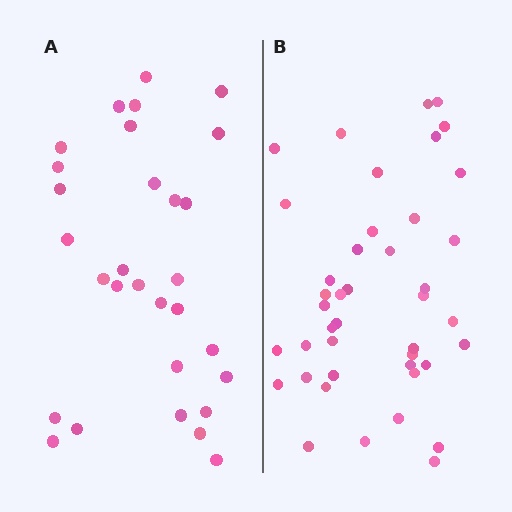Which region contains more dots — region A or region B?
Region B (the right region) has more dots.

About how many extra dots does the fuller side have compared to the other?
Region B has roughly 12 or so more dots than region A.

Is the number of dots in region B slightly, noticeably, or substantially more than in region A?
Region B has noticeably more, but not dramatically so. The ratio is roughly 1.4 to 1.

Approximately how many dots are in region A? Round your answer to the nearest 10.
About 30 dots.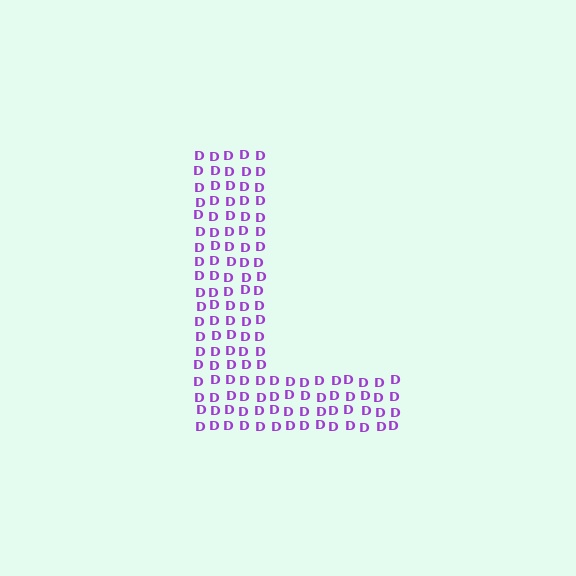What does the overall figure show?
The overall figure shows the letter L.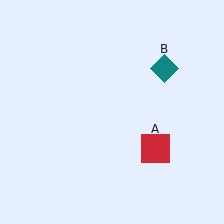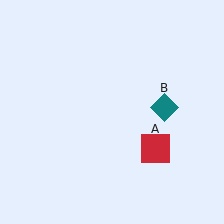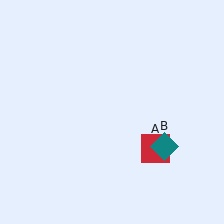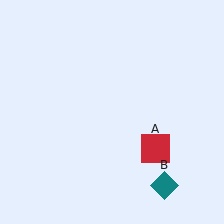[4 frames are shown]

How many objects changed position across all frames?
1 object changed position: teal diamond (object B).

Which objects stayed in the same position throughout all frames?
Red square (object A) remained stationary.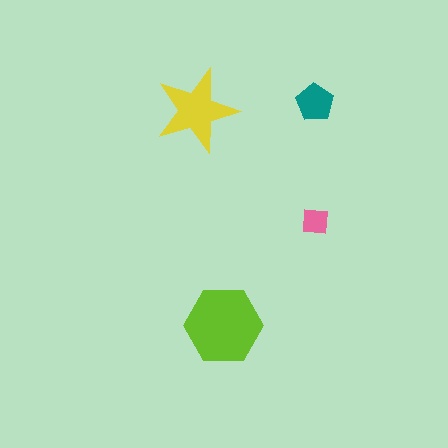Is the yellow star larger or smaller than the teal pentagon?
Larger.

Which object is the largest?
The lime hexagon.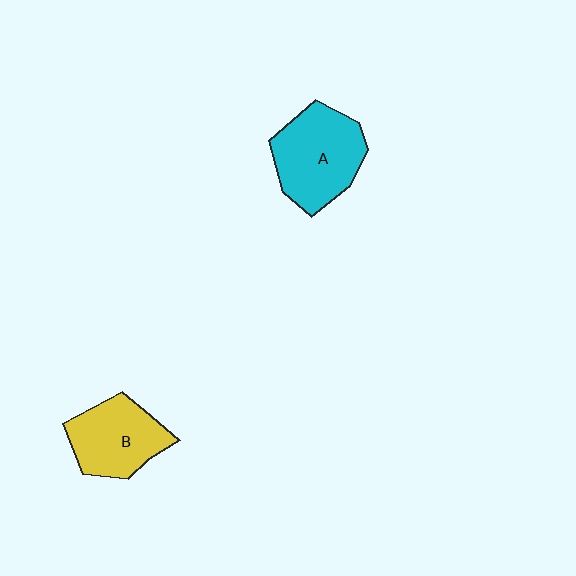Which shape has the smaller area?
Shape B (yellow).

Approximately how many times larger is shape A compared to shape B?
Approximately 1.2 times.